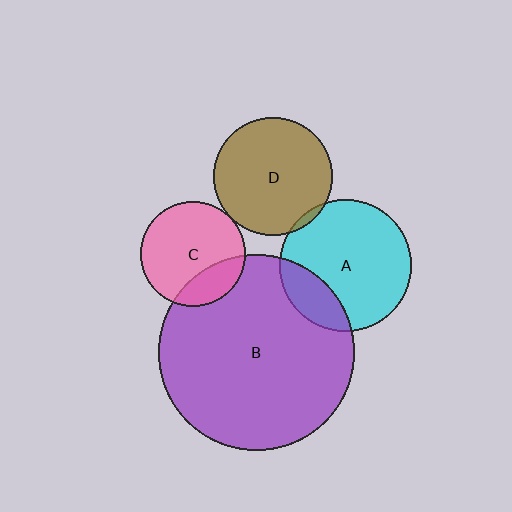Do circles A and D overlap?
Yes.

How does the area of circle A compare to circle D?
Approximately 1.2 times.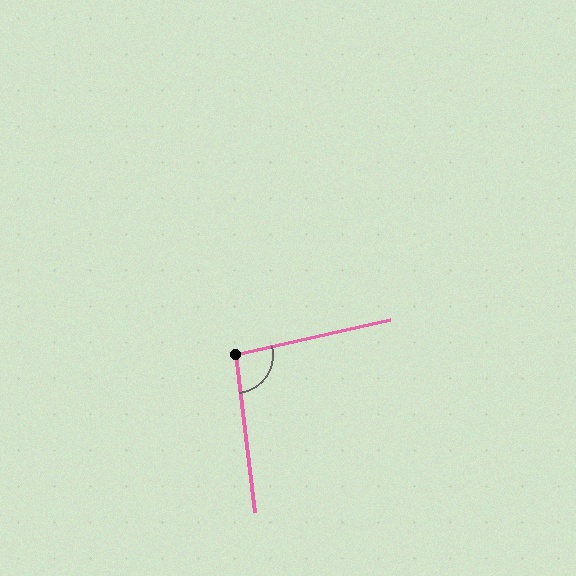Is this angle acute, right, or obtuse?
It is obtuse.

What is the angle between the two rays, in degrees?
Approximately 96 degrees.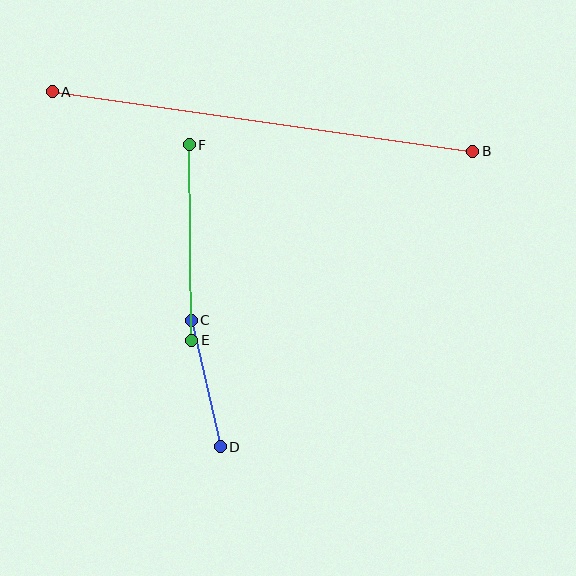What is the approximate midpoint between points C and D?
The midpoint is at approximately (206, 384) pixels.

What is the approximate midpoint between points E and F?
The midpoint is at approximately (190, 242) pixels.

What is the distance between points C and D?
The distance is approximately 130 pixels.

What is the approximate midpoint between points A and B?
The midpoint is at approximately (262, 122) pixels.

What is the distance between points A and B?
The distance is approximately 425 pixels.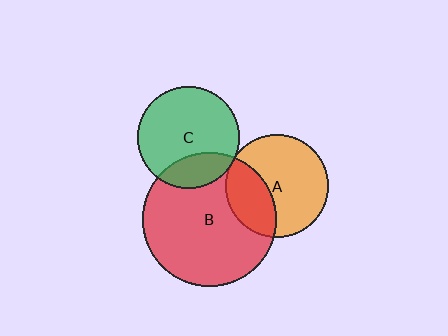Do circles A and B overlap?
Yes.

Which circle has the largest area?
Circle B (red).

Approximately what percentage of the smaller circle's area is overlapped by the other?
Approximately 30%.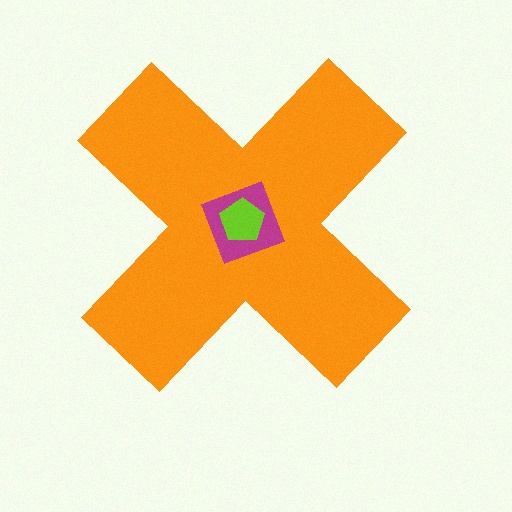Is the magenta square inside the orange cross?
Yes.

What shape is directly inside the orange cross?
The magenta square.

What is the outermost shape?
The orange cross.